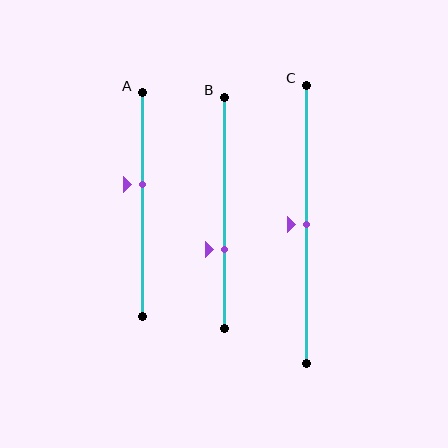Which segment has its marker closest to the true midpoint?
Segment C has its marker closest to the true midpoint.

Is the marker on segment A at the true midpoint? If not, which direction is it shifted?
No, the marker on segment A is shifted upward by about 9% of the segment length.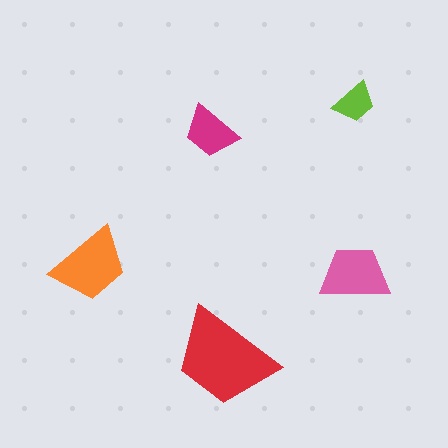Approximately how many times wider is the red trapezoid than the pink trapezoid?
About 1.5 times wider.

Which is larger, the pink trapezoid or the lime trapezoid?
The pink one.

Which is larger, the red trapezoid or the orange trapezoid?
The red one.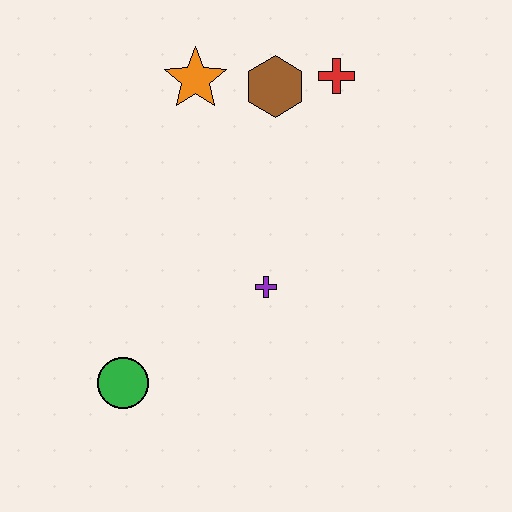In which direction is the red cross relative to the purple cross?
The red cross is above the purple cross.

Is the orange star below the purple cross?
No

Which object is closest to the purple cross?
The green circle is closest to the purple cross.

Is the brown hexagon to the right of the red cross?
No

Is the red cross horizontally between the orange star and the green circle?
No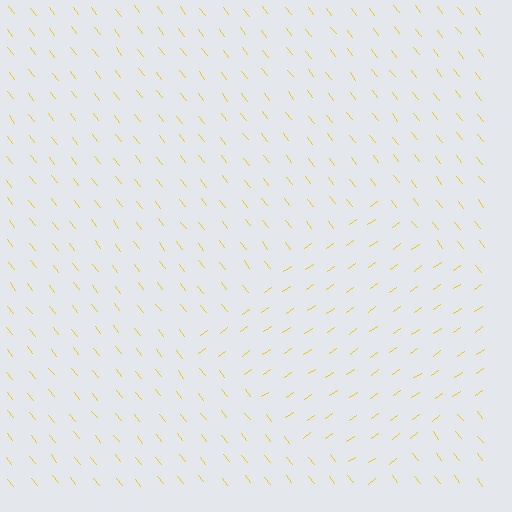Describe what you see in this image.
The image is filled with small yellow line segments. A diamond region in the image has lines oriented differently from the surrounding lines, creating a visible texture boundary.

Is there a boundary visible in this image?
Yes, there is a texture boundary formed by a change in line orientation.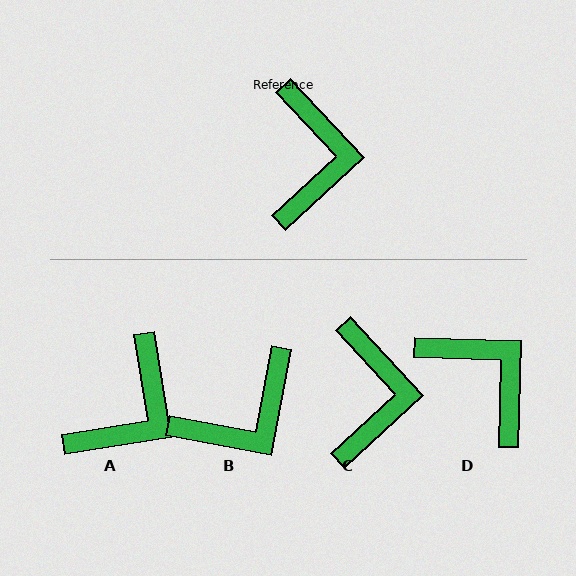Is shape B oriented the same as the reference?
No, it is off by about 53 degrees.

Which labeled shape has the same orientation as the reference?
C.